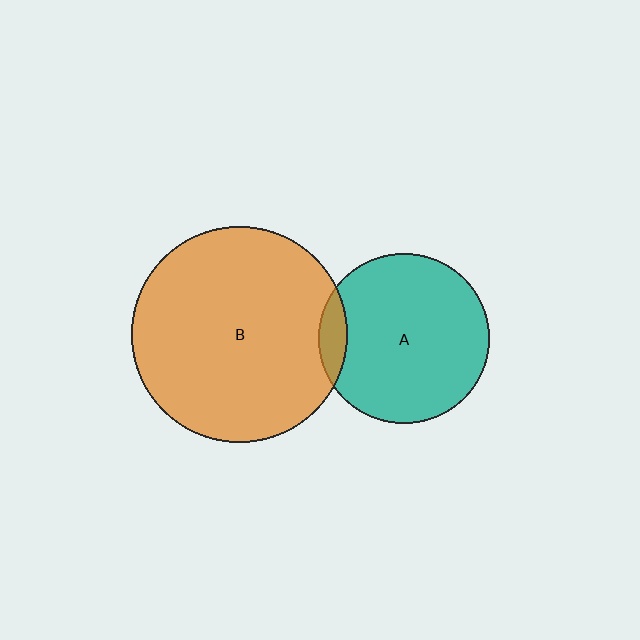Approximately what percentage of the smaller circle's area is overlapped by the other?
Approximately 10%.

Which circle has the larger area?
Circle B (orange).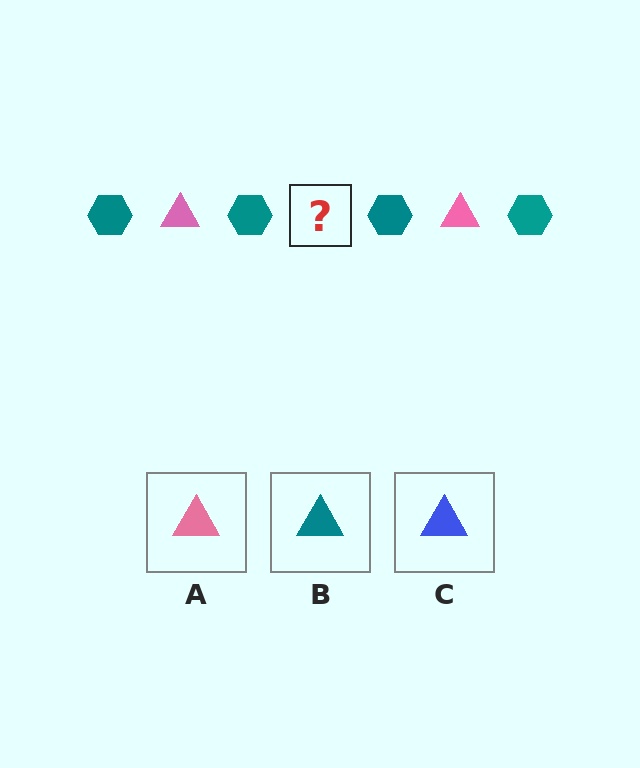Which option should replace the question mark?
Option A.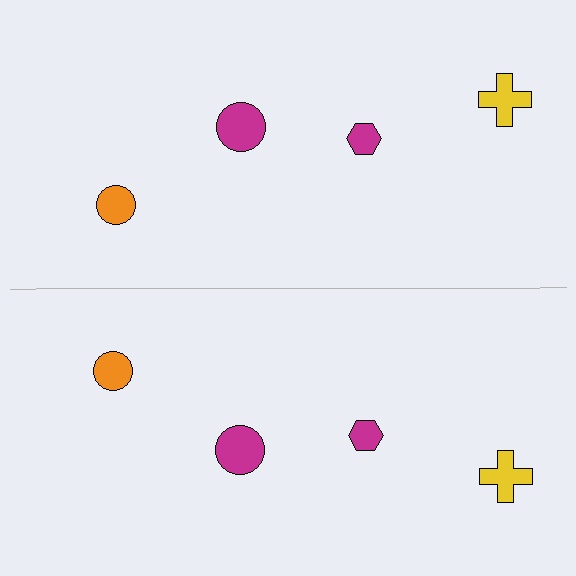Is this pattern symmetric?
Yes, this pattern has bilateral (reflection) symmetry.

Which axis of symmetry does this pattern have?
The pattern has a horizontal axis of symmetry running through the center of the image.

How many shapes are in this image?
There are 8 shapes in this image.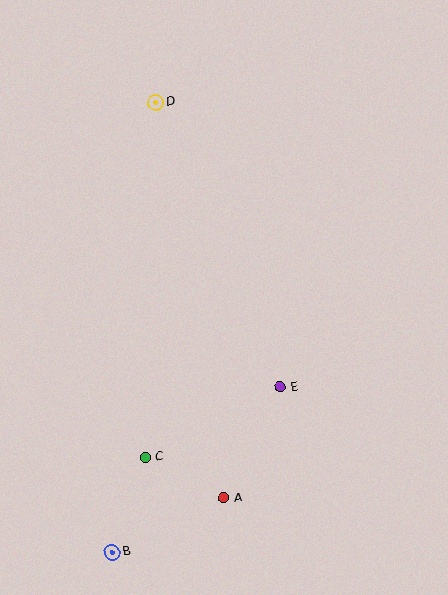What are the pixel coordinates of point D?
Point D is at (156, 102).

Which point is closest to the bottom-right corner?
Point A is closest to the bottom-right corner.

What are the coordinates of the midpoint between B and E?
The midpoint between B and E is at (196, 469).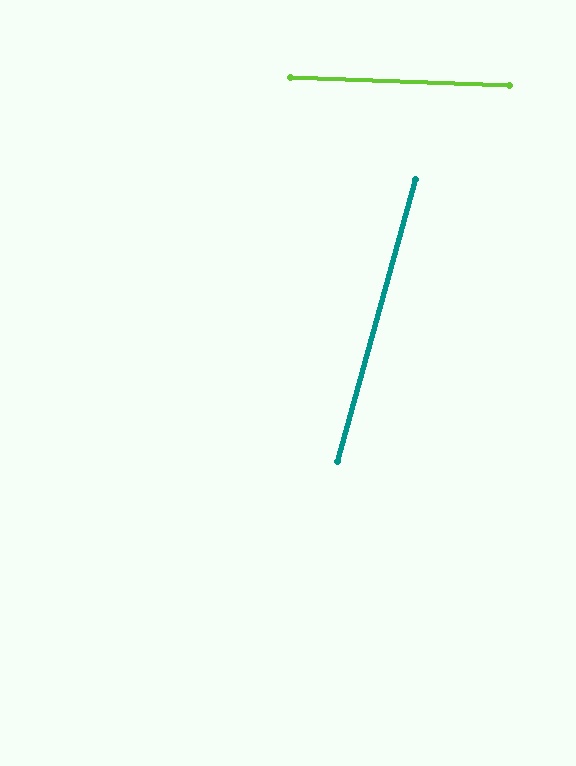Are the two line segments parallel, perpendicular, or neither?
Neither parallel nor perpendicular — they differ by about 77°.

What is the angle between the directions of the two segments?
Approximately 77 degrees.